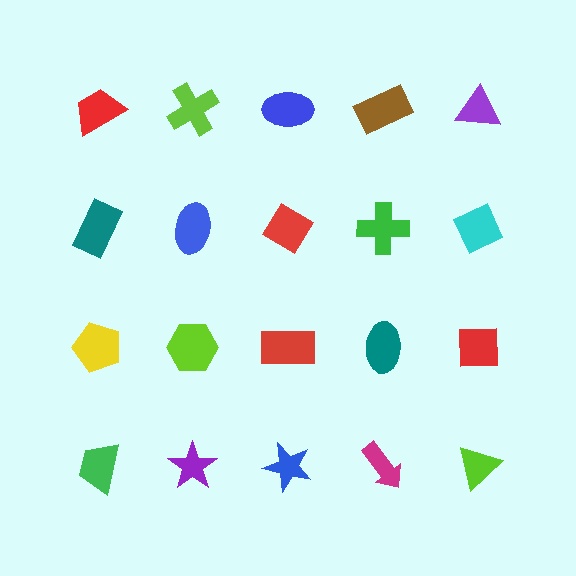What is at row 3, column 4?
A teal ellipse.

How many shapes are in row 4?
5 shapes.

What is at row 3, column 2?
A lime hexagon.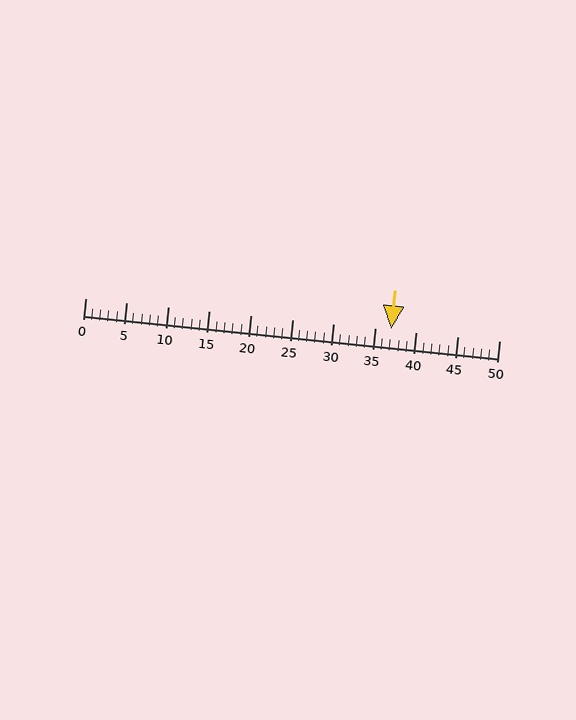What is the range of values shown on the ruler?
The ruler shows values from 0 to 50.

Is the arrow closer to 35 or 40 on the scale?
The arrow is closer to 35.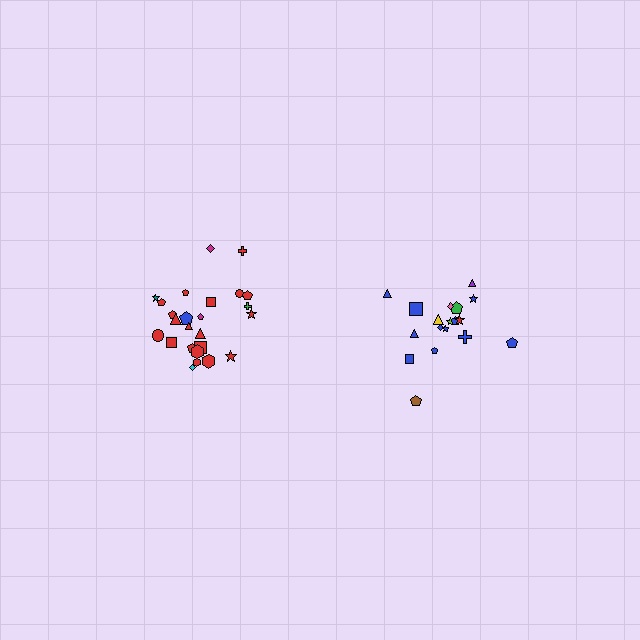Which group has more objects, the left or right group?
The left group.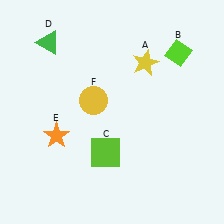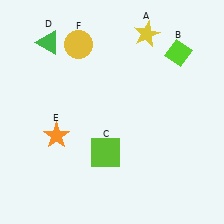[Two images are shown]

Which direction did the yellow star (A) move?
The yellow star (A) moved up.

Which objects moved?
The objects that moved are: the yellow star (A), the yellow circle (F).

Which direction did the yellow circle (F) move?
The yellow circle (F) moved up.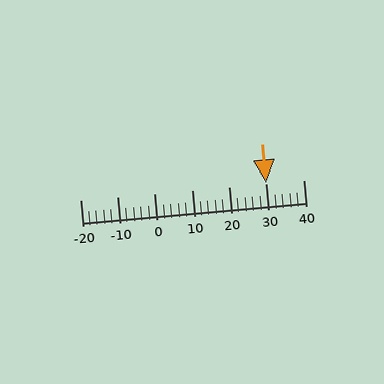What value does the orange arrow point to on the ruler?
The orange arrow points to approximately 30.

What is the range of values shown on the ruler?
The ruler shows values from -20 to 40.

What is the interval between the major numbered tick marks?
The major tick marks are spaced 10 units apart.